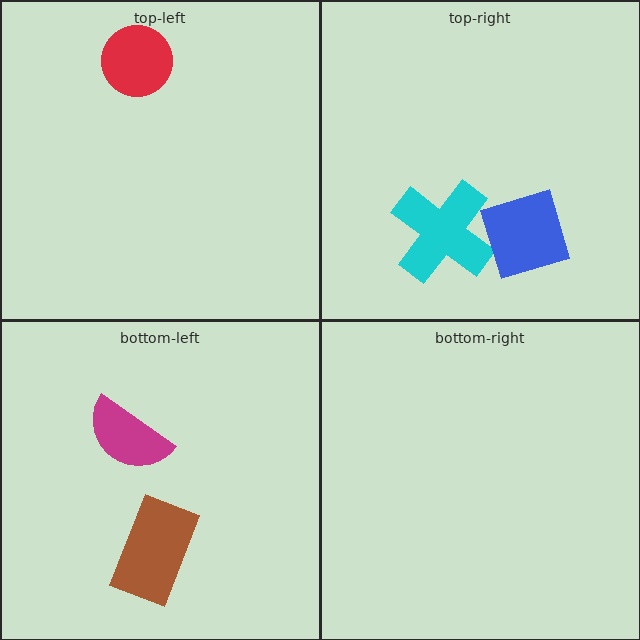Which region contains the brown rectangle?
The bottom-left region.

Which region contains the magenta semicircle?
The bottom-left region.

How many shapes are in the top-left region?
1.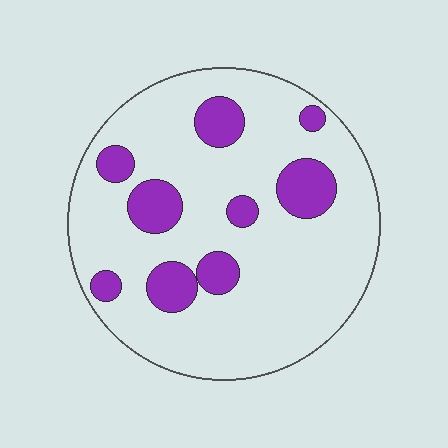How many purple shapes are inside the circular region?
9.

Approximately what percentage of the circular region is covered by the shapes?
Approximately 20%.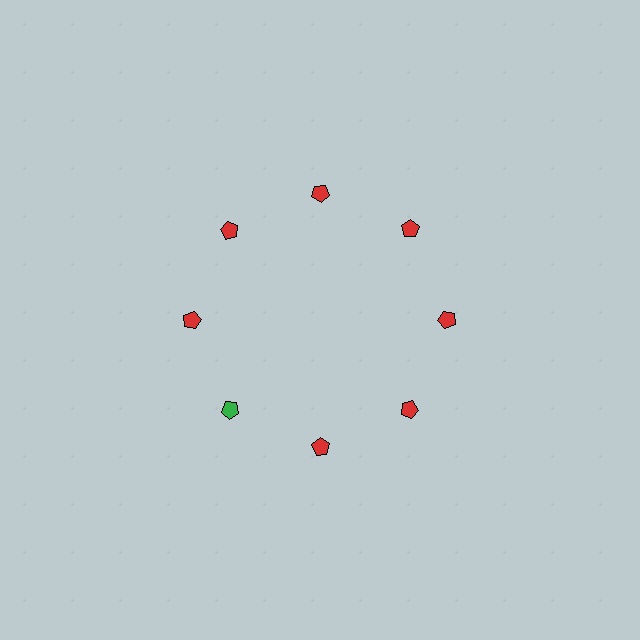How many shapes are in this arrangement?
There are 8 shapes arranged in a ring pattern.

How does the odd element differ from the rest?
It has a different color: green instead of red.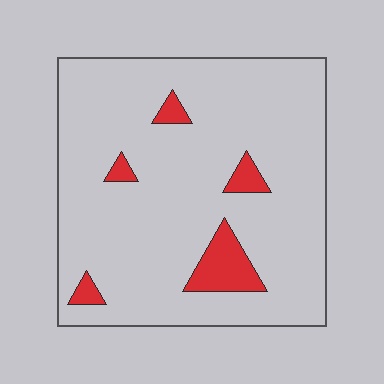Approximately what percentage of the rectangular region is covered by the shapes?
Approximately 10%.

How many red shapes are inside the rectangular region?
5.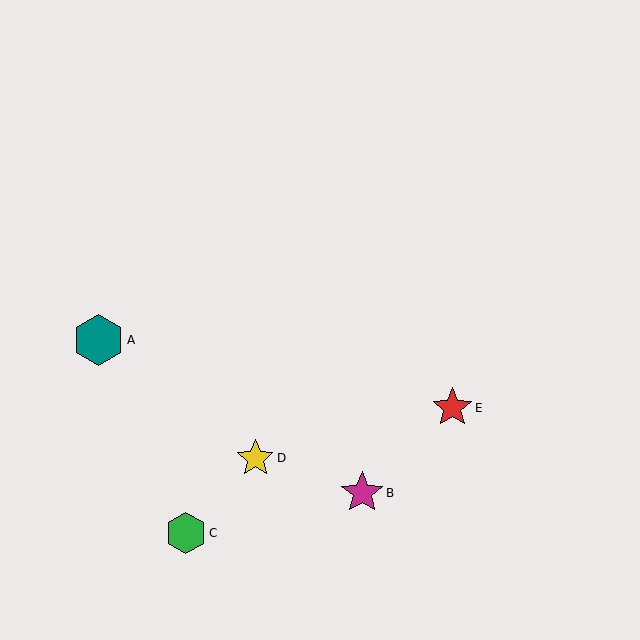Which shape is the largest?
The teal hexagon (labeled A) is the largest.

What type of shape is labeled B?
Shape B is a magenta star.